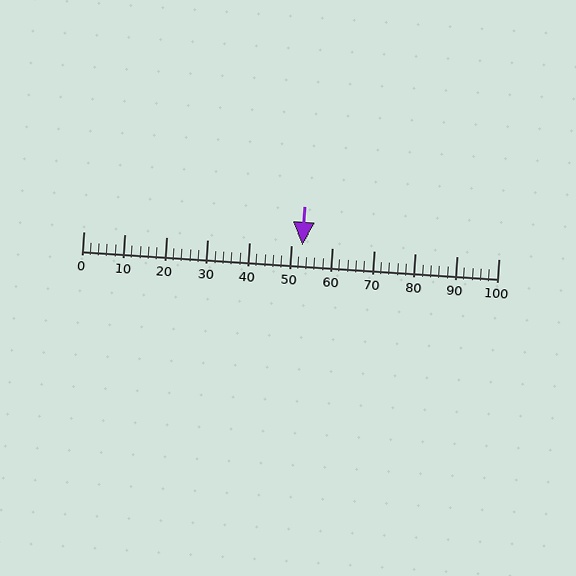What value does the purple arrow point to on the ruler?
The purple arrow points to approximately 53.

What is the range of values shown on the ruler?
The ruler shows values from 0 to 100.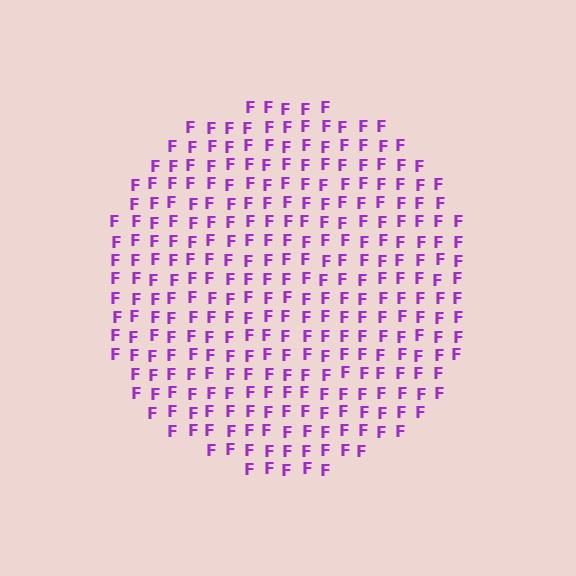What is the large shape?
The large shape is a circle.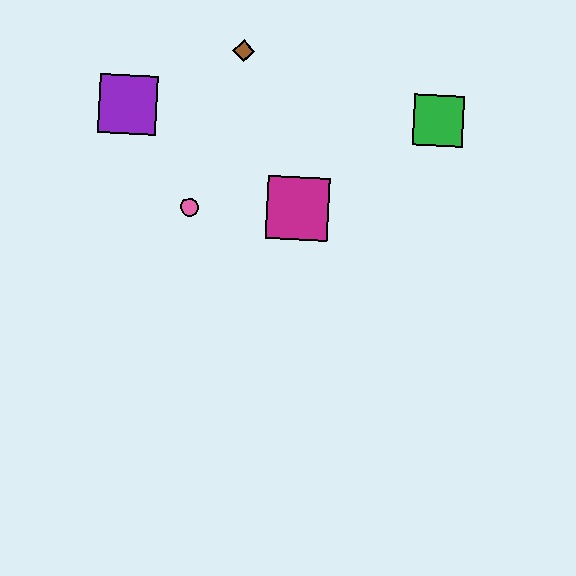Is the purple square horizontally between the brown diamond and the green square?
No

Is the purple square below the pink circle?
No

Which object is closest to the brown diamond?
The purple square is closest to the brown diamond.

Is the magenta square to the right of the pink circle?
Yes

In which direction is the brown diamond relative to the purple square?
The brown diamond is to the right of the purple square.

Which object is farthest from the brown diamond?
The green square is farthest from the brown diamond.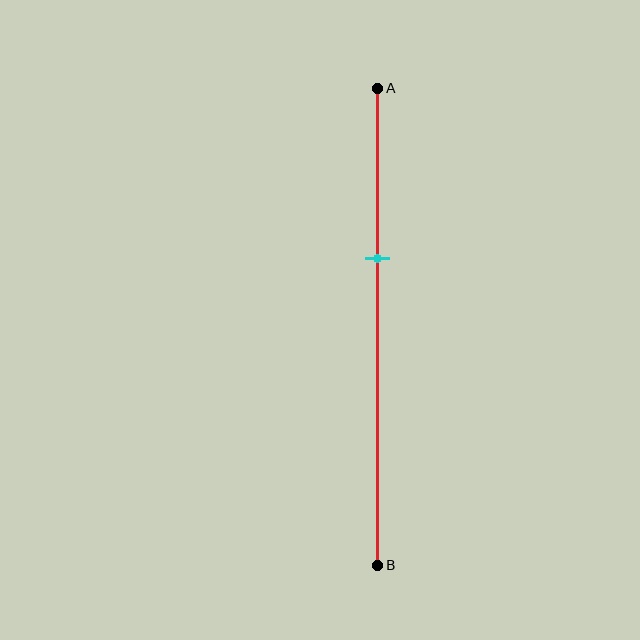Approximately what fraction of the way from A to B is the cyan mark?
The cyan mark is approximately 35% of the way from A to B.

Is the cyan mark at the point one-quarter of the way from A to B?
No, the mark is at about 35% from A, not at the 25% one-quarter point.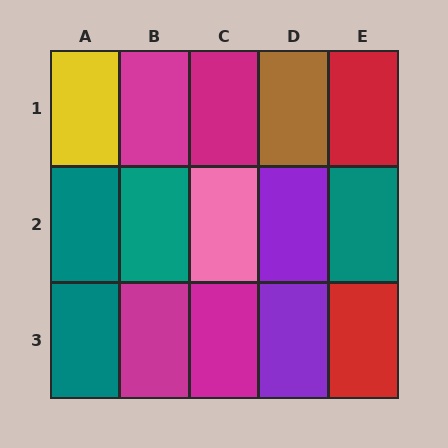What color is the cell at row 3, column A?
Teal.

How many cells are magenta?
4 cells are magenta.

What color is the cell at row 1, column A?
Yellow.